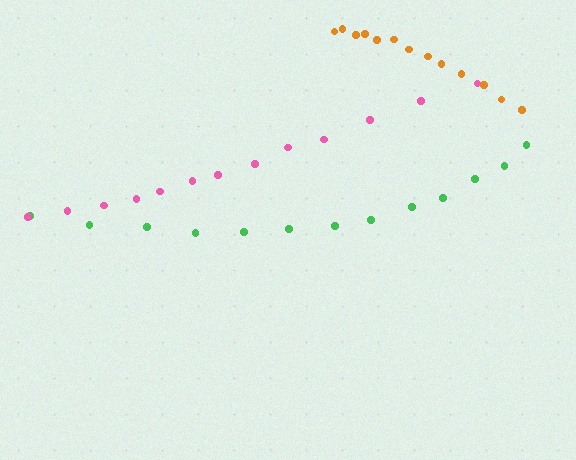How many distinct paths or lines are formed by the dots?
There are 3 distinct paths.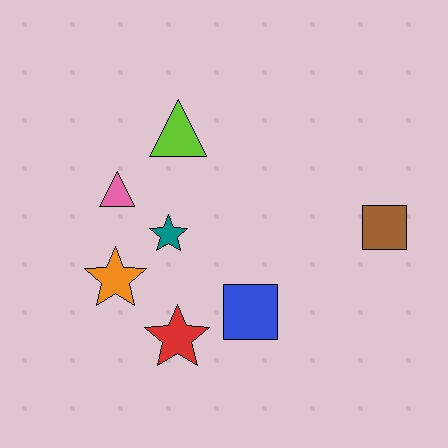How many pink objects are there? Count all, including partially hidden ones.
There is 1 pink object.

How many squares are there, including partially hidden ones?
There are 2 squares.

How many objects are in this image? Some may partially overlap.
There are 7 objects.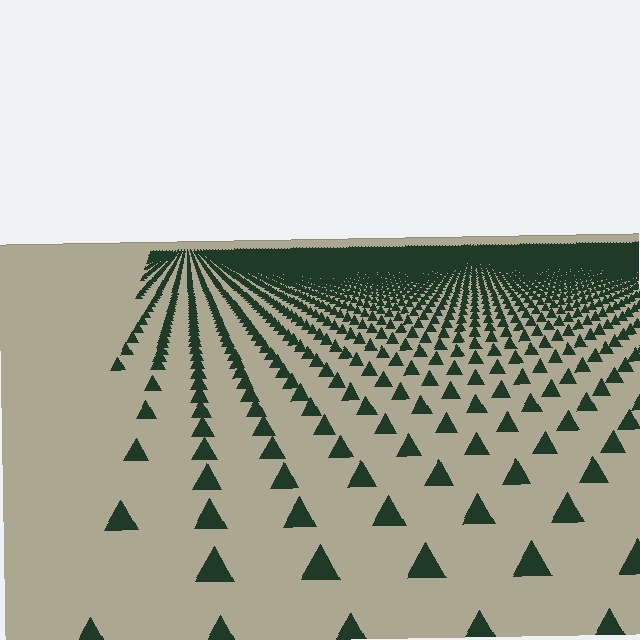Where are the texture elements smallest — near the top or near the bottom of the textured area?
Near the top.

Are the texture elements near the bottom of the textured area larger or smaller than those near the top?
Larger. Near the bottom, elements are closer to the viewer and appear at a bigger on-screen size.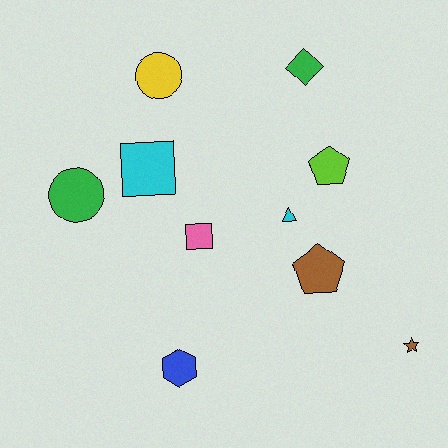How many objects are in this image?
There are 10 objects.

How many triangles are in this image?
There is 1 triangle.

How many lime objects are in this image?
There is 1 lime object.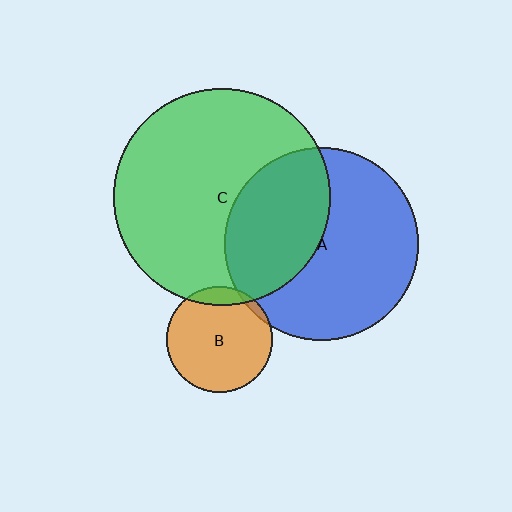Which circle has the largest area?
Circle C (green).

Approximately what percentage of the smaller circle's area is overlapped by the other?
Approximately 10%.